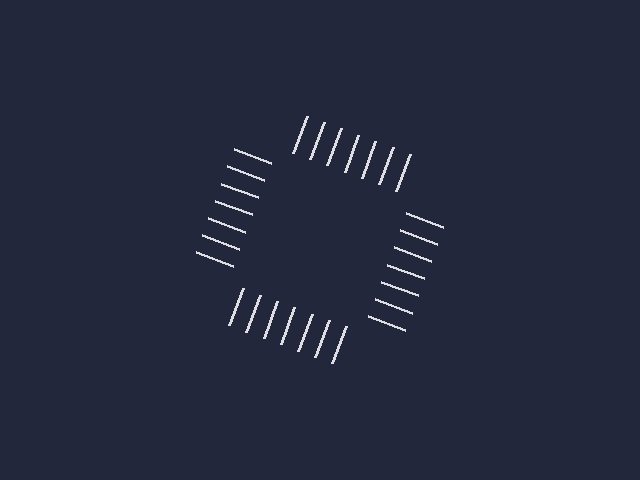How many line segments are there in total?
28 — 7 along each of the 4 edges.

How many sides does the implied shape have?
4 sides — the line-ends trace a square.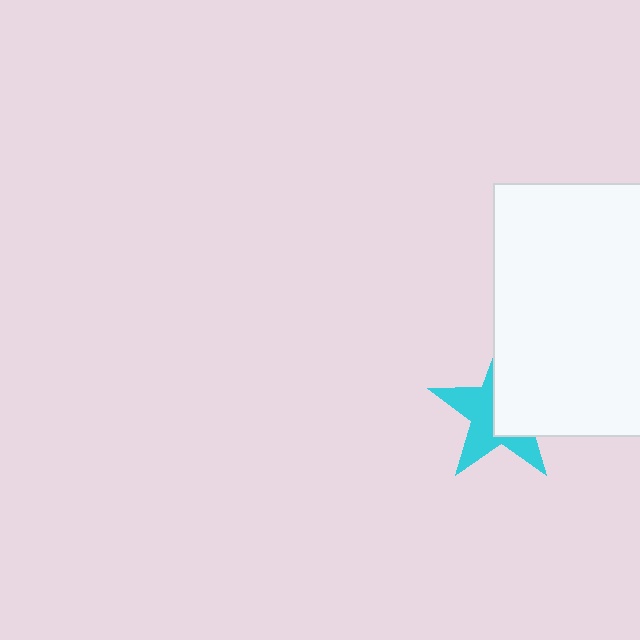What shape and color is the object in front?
The object in front is a white rectangle.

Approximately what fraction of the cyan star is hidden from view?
Roughly 49% of the cyan star is hidden behind the white rectangle.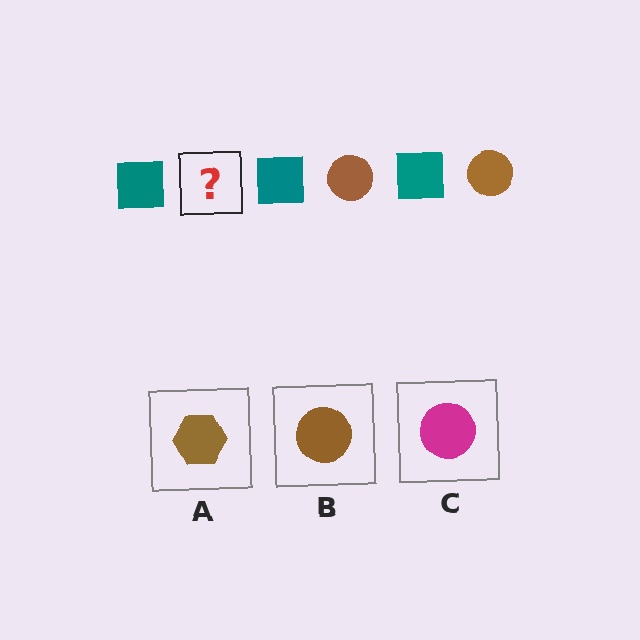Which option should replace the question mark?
Option B.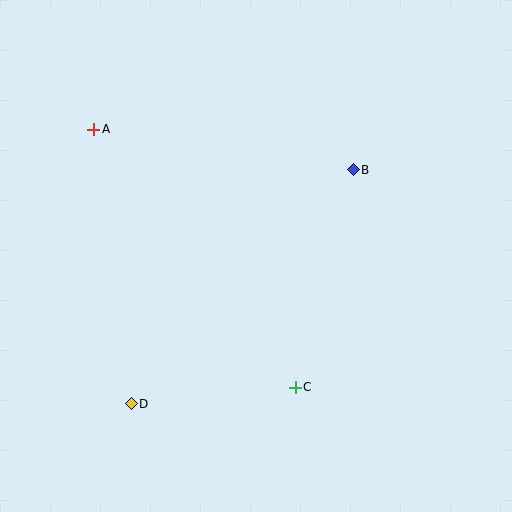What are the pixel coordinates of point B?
Point B is at (353, 170).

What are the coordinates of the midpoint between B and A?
The midpoint between B and A is at (223, 149).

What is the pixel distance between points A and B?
The distance between A and B is 262 pixels.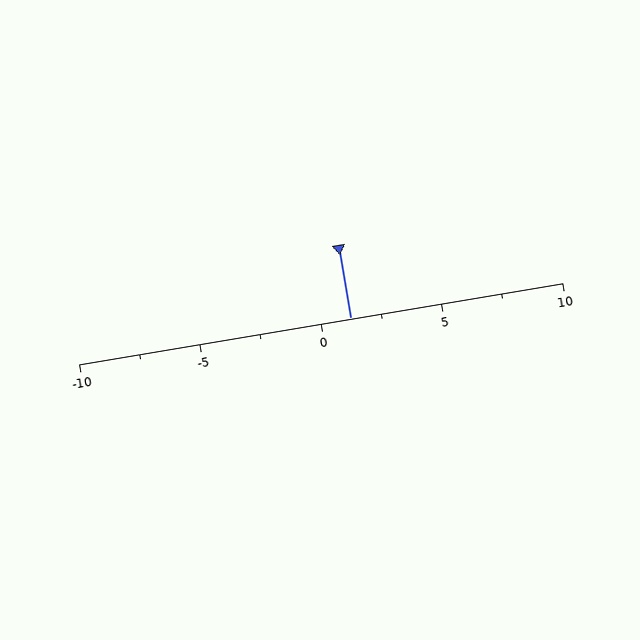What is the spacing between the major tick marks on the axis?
The major ticks are spaced 5 apart.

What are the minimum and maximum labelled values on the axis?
The axis runs from -10 to 10.